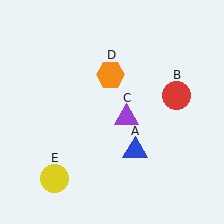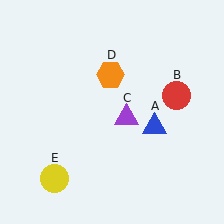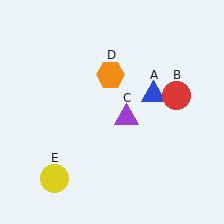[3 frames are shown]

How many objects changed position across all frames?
1 object changed position: blue triangle (object A).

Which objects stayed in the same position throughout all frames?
Red circle (object B) and purple triangle (object C) and orange hexagon (object D) and yellow circle (object E) remained stationary.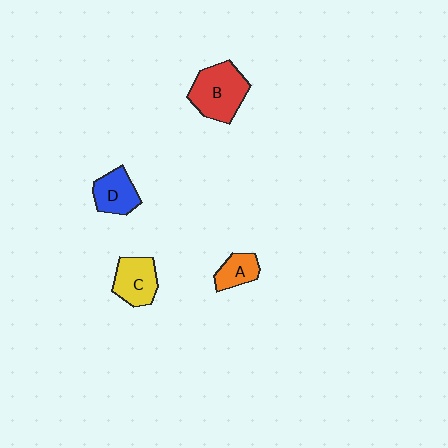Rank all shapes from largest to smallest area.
From largest to smallest: B (red), C (yellow), D (blue), A (orange).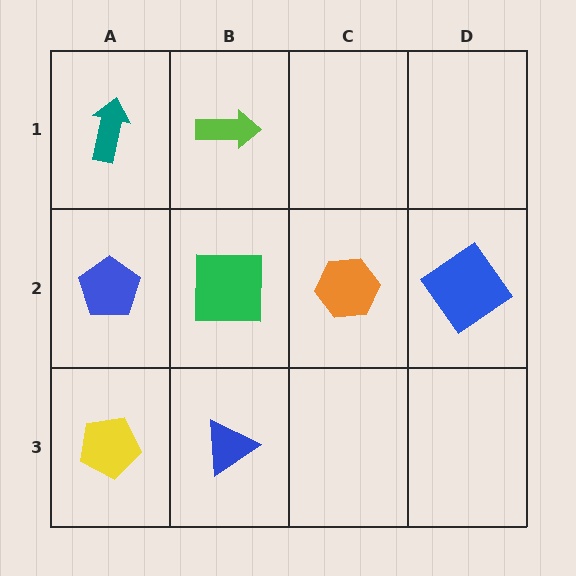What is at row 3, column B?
A blue triangle.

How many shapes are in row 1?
2 shapes.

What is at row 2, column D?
A blue diamond.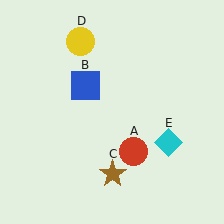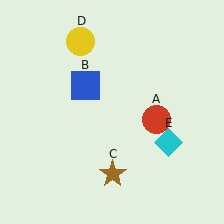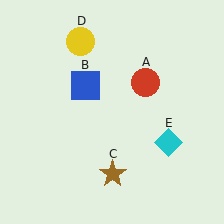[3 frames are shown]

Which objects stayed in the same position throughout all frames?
Blue square (object B) and brown star (object C) and yellow circle (object D) and cyan diamond (object E) remained stationary.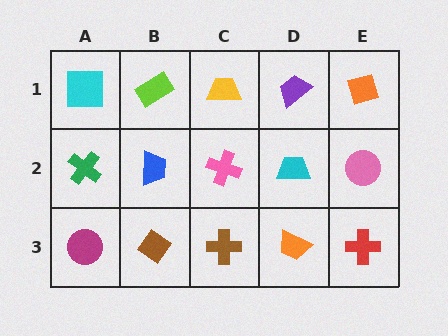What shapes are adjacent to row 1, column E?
A pink circle (row 2, column E), a purple trapezoid (row 1, column D).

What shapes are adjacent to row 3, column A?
A green cross (row 2, column A), a brown diamond (row 3, column B).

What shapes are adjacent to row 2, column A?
A cyan square (row 1, column A), a magenta circle (row 3, column A), a blue trapezoid (row 2, column B).